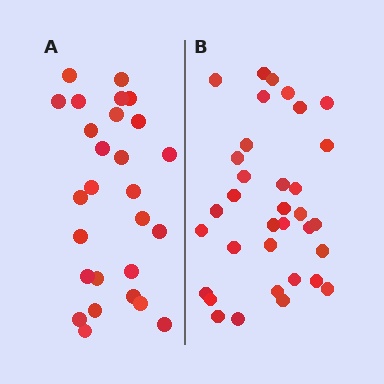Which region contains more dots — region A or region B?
Region B (the right region) has more dots.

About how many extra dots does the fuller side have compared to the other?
Region B has roughly 8 or so more dots than region A.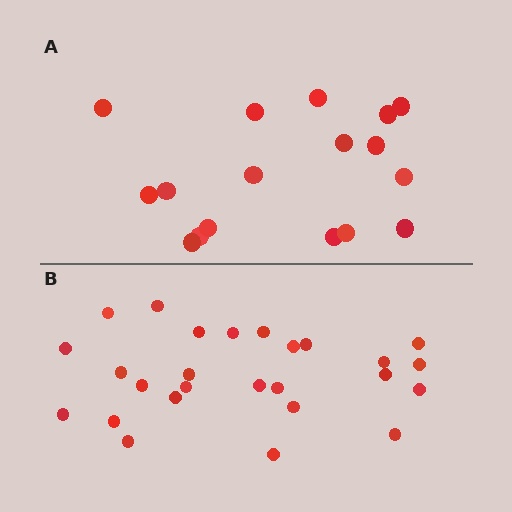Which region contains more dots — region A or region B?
Region B (the bottom region) has more dots.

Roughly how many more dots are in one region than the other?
Region B has roughly 8 or so more dots than region A.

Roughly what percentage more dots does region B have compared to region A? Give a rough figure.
About 55% more.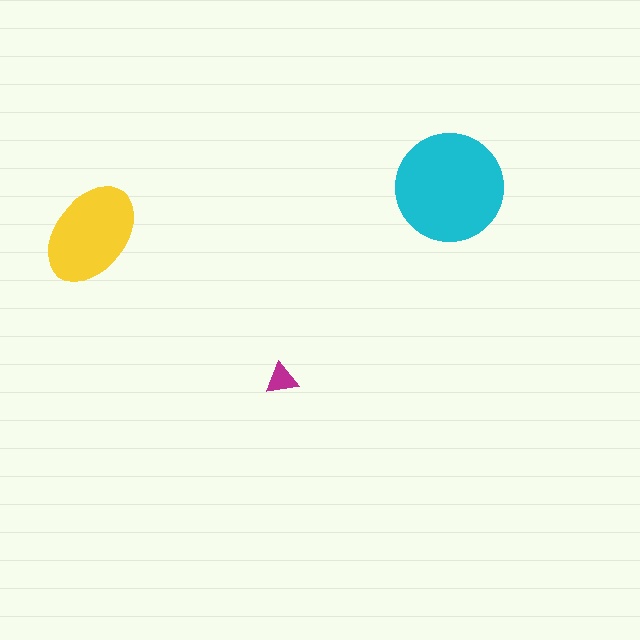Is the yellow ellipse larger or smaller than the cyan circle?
Smaller.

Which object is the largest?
The cyan circle.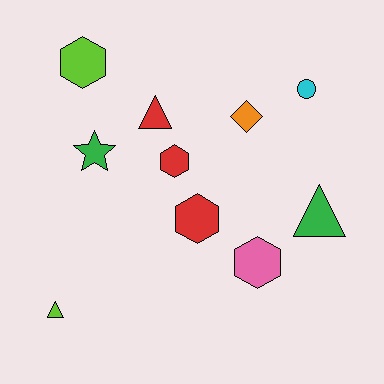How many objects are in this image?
There are 10 objects.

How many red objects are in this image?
There are 3 red objects.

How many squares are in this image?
There are no squares.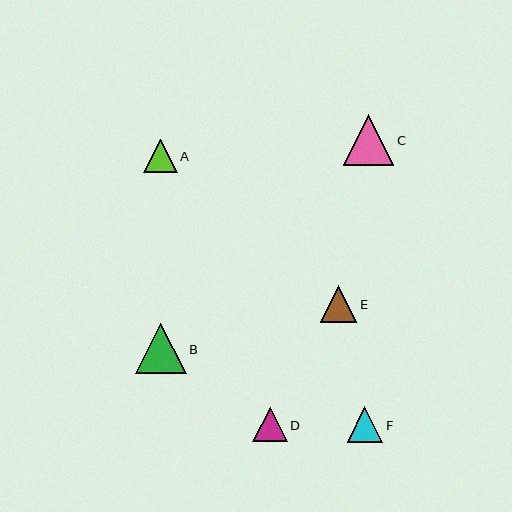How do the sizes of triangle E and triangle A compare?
Triangle E and triangle A are approximately the same size.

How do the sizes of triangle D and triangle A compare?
Triangle D and triangle A are approximately the same size.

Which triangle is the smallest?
Triangle A is the smallest with a size of approximately 34 pixels.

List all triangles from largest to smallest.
From largest to smallest: B, C, E, F, D, A.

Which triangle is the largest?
Triangle B is the largest with a size of approximately 50 pixels.